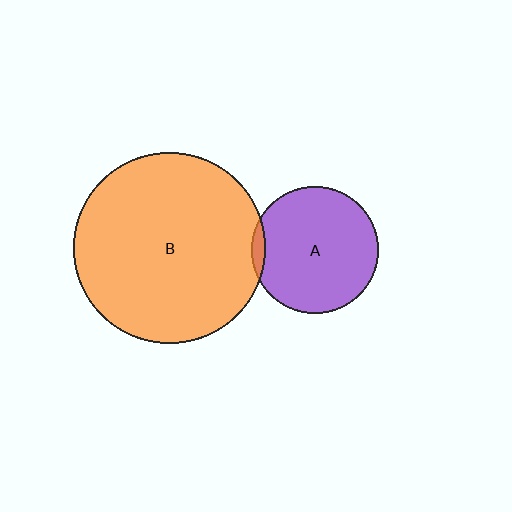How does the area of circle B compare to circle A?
Approximately 2.3 times.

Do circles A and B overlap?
Yes.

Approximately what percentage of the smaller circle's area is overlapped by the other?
Approximately 5%.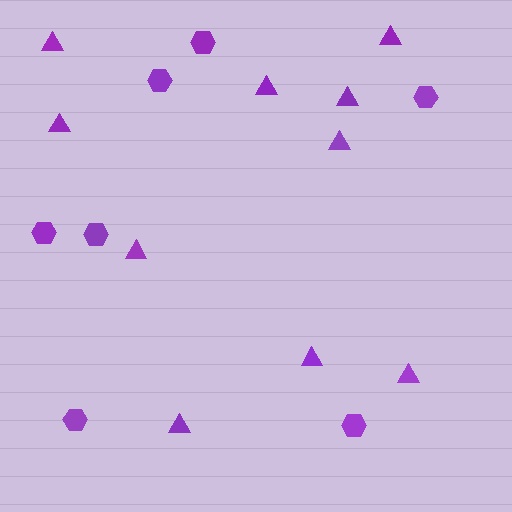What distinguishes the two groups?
There are 2 groups: one group of hexagons (7) and one group of triangles (10).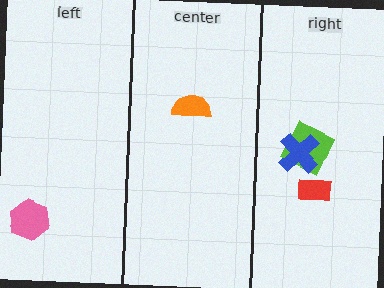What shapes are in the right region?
The lime square, the blue cross, the red rectangle.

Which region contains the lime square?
The right region.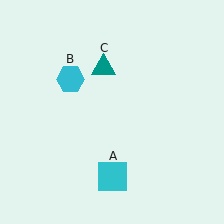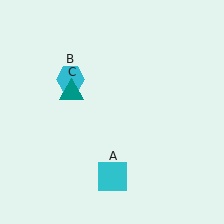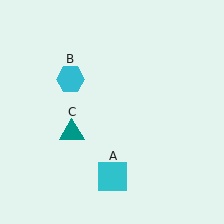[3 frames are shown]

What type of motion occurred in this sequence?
The teal triangle (object C) rotated counterclockwise around the center of the scene.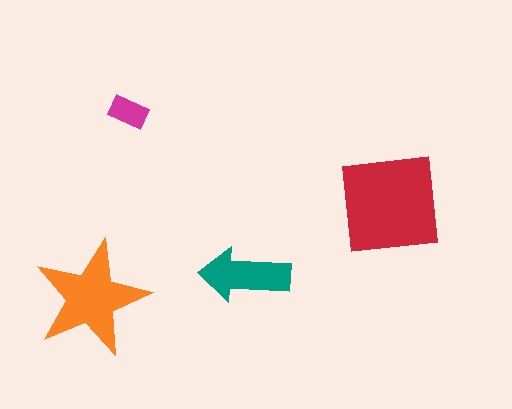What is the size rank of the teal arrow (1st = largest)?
3rd.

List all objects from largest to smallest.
The red square, the orange star, the teal arrow, the magenta rectangle.